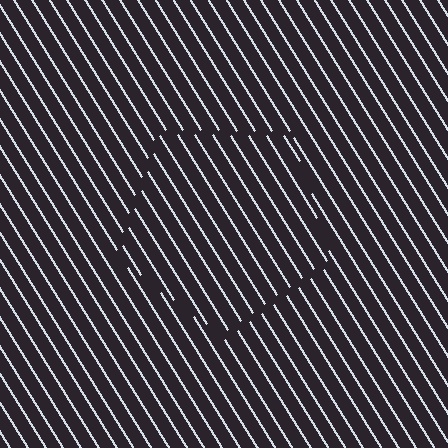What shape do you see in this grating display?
An illusory pentagon. The interior of the shape contains the same grating, shifted by half a period — the contour is defined by the phase discontinuity where line-ends from the inner and outer gratings abut.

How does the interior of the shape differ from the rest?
The interior of the shape contains the same grating, shifted by half a period — the contour is defined by the phase discontinuity where line-ends from the inner and outer gratings abut.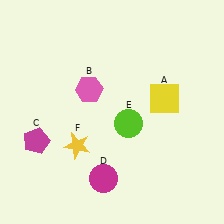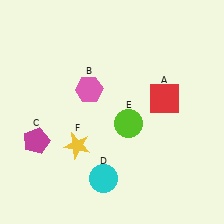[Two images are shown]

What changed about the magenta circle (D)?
In Image 1, D is magenta. In Image 2, it changed to cyan.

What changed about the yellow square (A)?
In Image 1, A is yellow. In Image 2, it changed to red.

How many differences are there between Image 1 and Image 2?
There are 2 differences between the two images.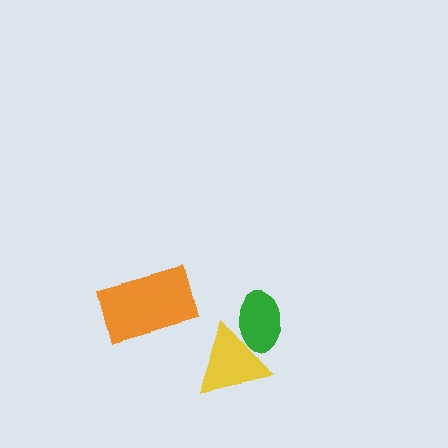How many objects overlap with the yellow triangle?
1 object overlaps with the yellow triangle.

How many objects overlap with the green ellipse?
1 object overlaps with the green ellipse.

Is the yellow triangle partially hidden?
No, no other shape covers it.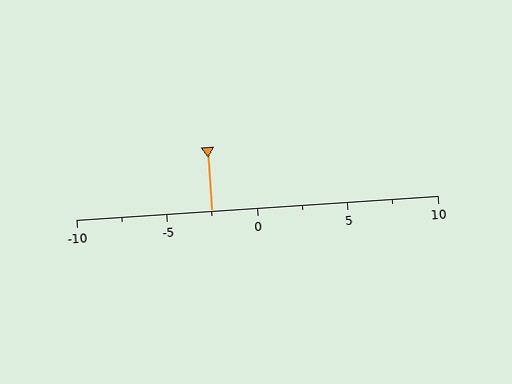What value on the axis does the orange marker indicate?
The marker indicates approximately -2.5.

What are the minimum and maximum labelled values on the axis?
The axis runs from -10 to 10.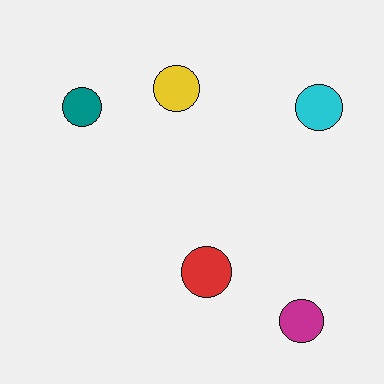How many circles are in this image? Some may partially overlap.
There are 5 circles.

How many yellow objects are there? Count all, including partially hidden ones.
There is 1 yellow object.